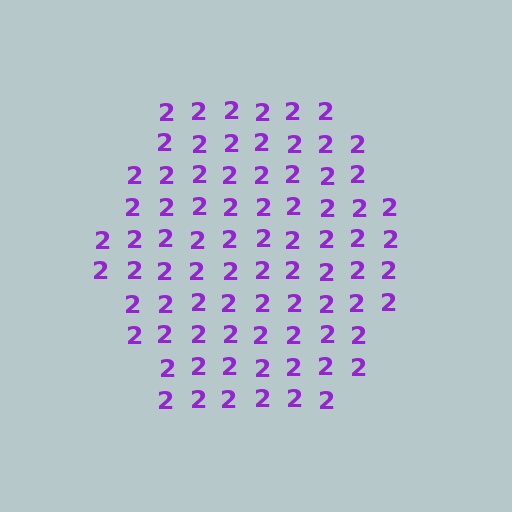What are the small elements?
The small elements are digit 2's.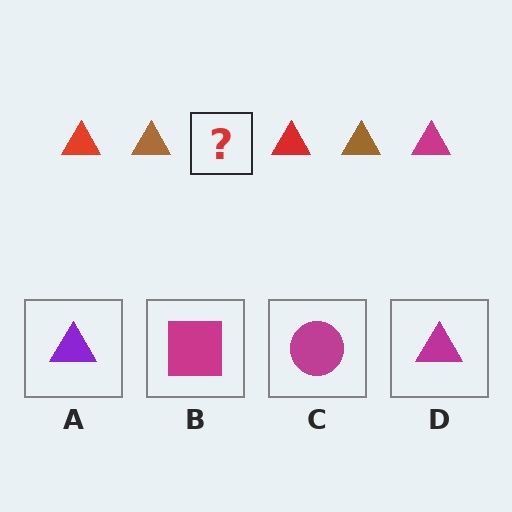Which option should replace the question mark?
Option D.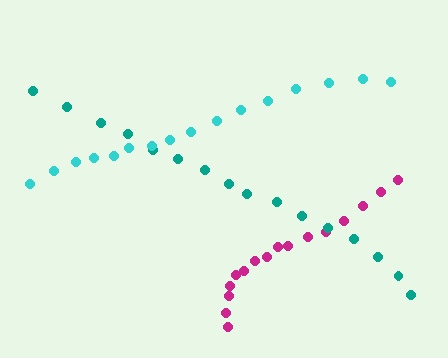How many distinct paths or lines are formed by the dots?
There are 3 distinct paths.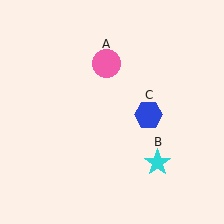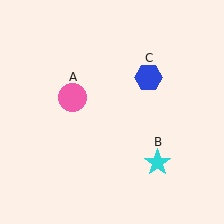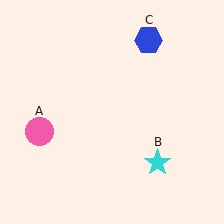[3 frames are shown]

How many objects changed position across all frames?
2 objects changed position: pink circle (object A), blue hexagon (object C).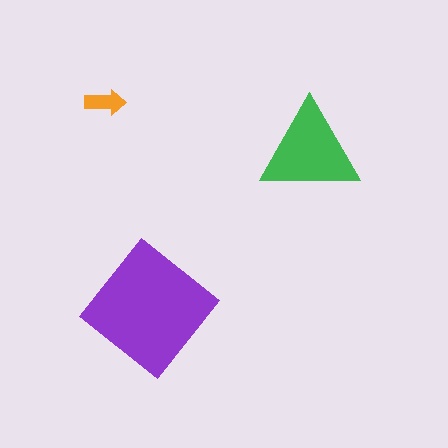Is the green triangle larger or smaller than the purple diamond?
Smaller.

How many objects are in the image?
There are 3 objects in the image.